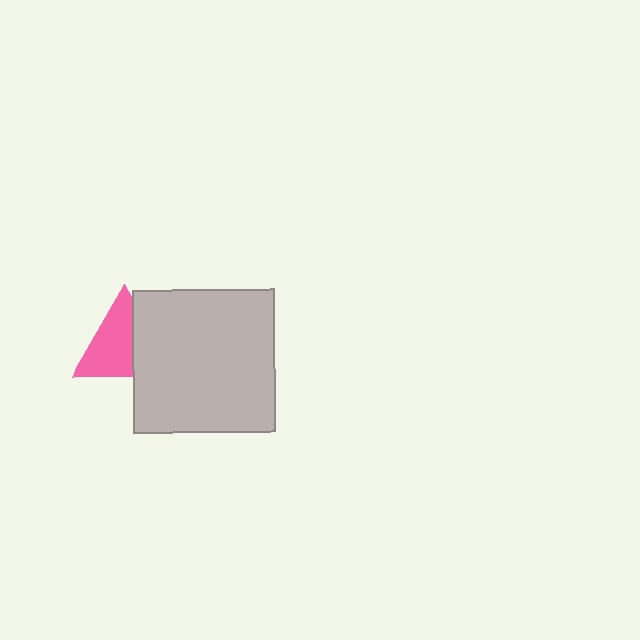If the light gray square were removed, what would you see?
You would see the complete pink triangle.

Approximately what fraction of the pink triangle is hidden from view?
Roughly 38% of the pink triangle is hidden behind the light gray square.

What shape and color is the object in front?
The object in front is a light gray square.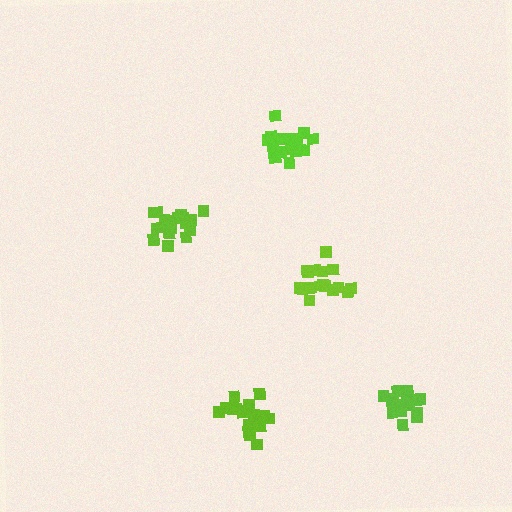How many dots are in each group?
Group 1: 19 dots, Group 2: 16 dots, Group 3: 15 dots, Group 4: 20 dots, Group 5: 19 dots (89 total).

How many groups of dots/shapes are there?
There are 5 groups.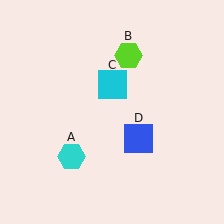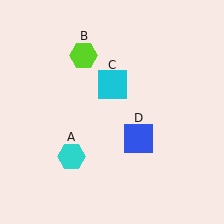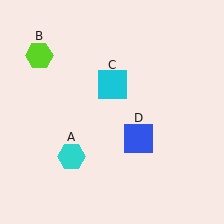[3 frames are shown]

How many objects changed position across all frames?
1 object changed position: lime hexagon (object B).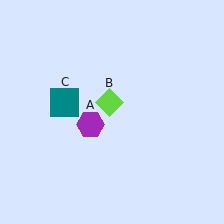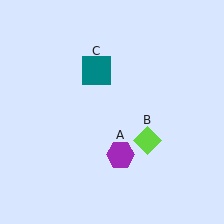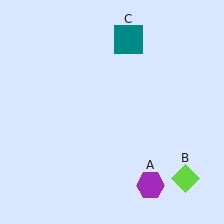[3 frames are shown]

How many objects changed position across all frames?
3 objects changed position: purple hexagon (object A), lime diamond (object B), teal square (object C).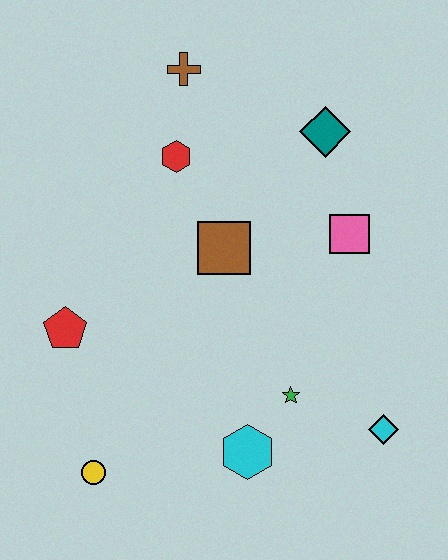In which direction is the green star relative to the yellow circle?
The green star is to the right of the yellow circle.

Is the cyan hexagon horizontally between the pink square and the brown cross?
Yes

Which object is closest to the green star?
The cyan hexagon is closest to the green star.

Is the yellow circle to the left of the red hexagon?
Yes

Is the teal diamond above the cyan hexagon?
Yes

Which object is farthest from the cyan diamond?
The brown cross is farthest from the cyan diamond.